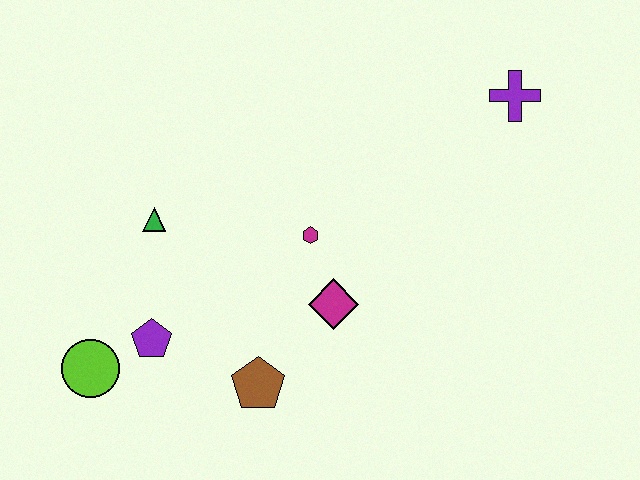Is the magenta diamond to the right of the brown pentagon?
Yes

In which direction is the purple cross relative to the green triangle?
The purple cross is to the right of the green triangle.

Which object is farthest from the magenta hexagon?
The lime circle is farthest from the magenta hexagon.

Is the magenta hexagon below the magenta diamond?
No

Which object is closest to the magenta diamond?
The magenta hexagon is closest to the magenta diamond.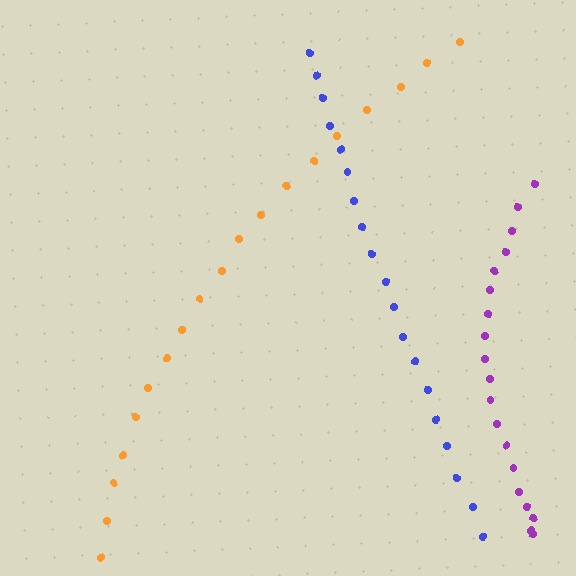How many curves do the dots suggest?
There are 3 distinct paths.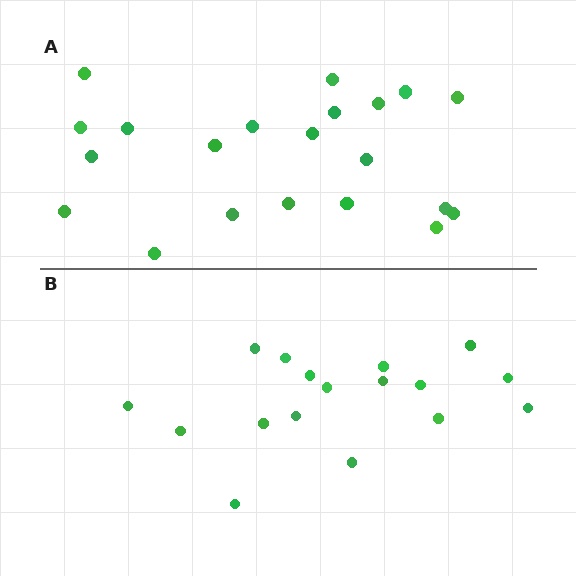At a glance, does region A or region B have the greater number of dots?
Region A (the top region) has more dots.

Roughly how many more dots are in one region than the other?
Region A has about 4 more dots than region B.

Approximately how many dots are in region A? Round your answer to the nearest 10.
About 20 dots. (The exact count is 21, which rounds to 20.)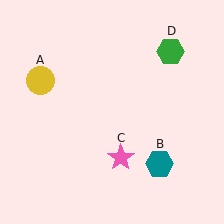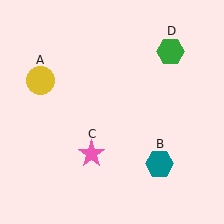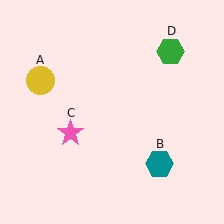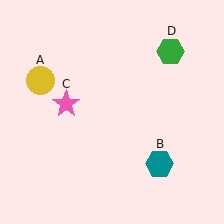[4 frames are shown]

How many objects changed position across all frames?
1 object changed position: pink star (object C).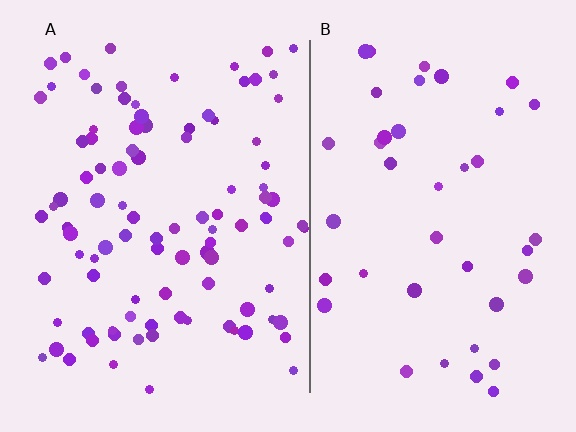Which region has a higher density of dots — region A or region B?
A (the left).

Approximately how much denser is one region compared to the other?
Approximately 2.4× — region A over region B.